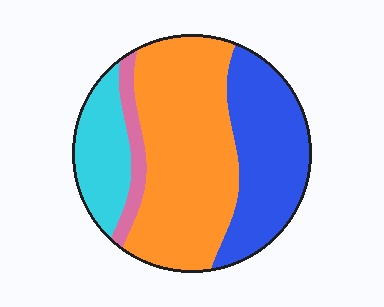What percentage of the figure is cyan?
Cyan covers around 15% of the figure.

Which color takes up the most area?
Orange, at roughly 50%.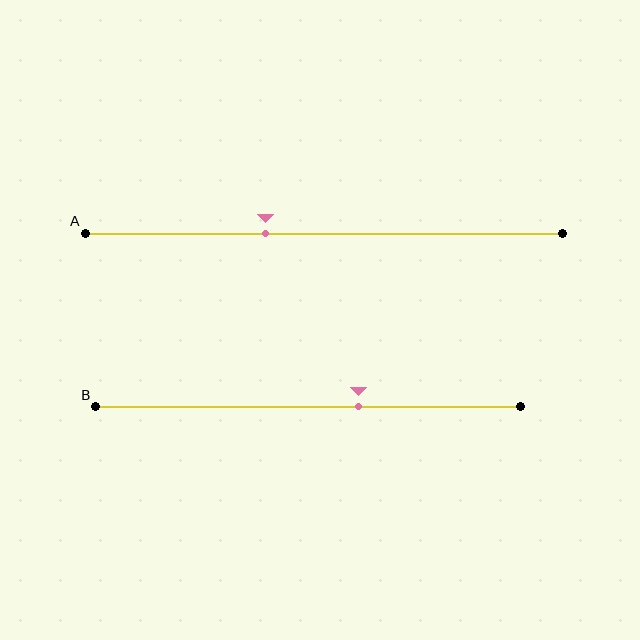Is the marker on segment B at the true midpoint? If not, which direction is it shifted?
No, the marker on segment B is shifted to the right by about 12% of the segment length.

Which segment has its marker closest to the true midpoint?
Segment B has its marker closest to the true midpoint.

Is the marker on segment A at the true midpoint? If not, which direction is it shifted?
No, the marker on segment A is shifted to the left by about 12% of the segment length.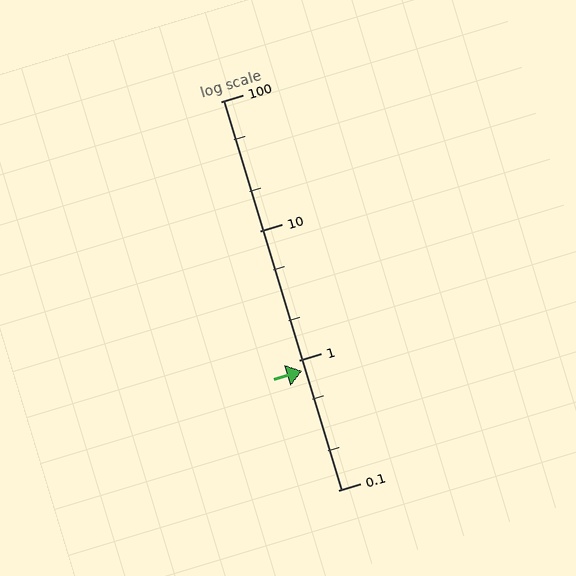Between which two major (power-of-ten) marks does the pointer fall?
The pointer is between 0.1 and 1.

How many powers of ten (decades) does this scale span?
The scale spans 3 decades, from 0.1 to 100.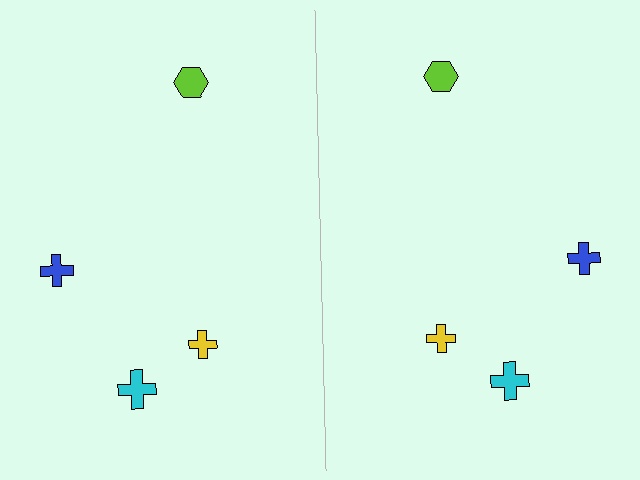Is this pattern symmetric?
Yes, this pattern has bilateral (reflection) symmetry.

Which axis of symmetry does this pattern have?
The pattern has a vertical axis of symmetry running through the center of the image.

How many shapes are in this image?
There are 8 shapes in this image.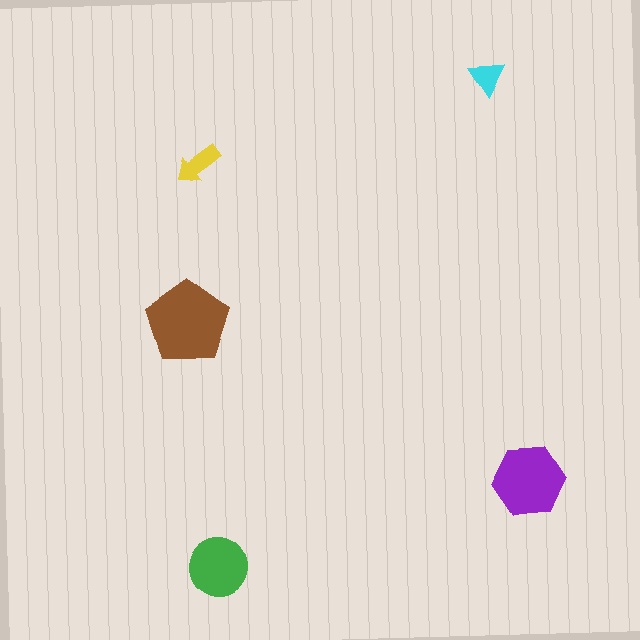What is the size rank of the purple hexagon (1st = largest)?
2nd.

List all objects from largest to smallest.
The brown pentagon, the purple hexagon, the green circle, the yellow arrow, the cyan triangle.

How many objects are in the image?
There are 5 objects in the image.